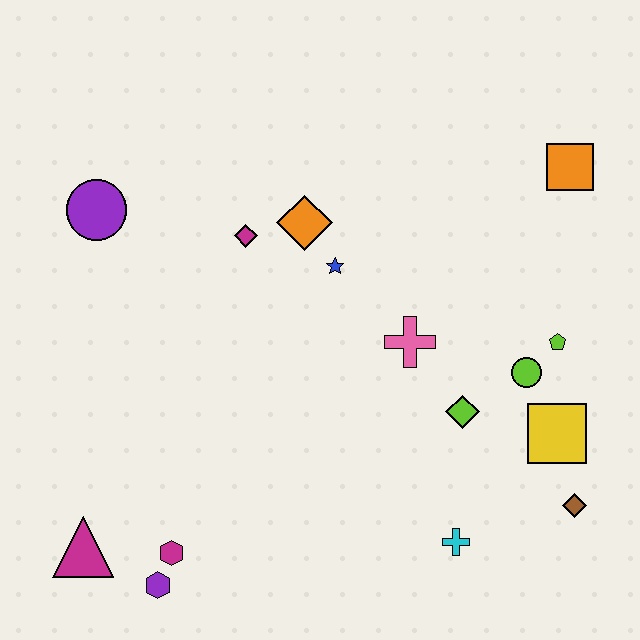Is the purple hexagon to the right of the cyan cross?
No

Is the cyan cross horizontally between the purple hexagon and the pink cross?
No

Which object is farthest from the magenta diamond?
The brown diamond is farthest from the magenta diamond.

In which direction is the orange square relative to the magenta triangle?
The orange square is to the right of the magenta triangle.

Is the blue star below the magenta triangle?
No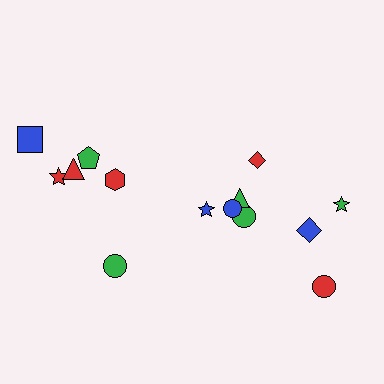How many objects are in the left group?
There are 6 objects.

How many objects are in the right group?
There are 8 objects.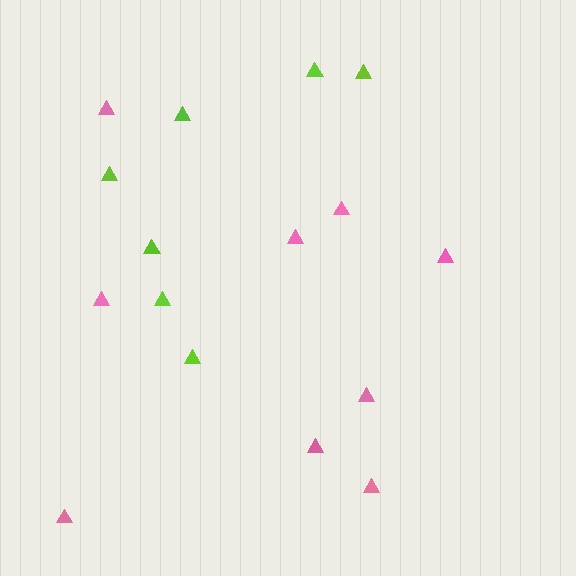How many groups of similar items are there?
There are 2 groups: one group of pink triangles (9) and one group of lime triangles (7).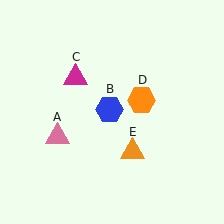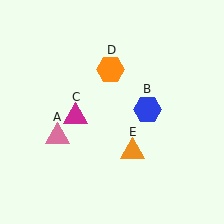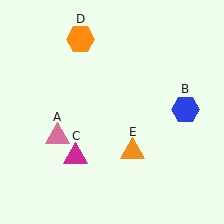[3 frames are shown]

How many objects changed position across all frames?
3 objects changed position: blue hexagon (object B), magenta triangle (object C), orange hexagon (object D).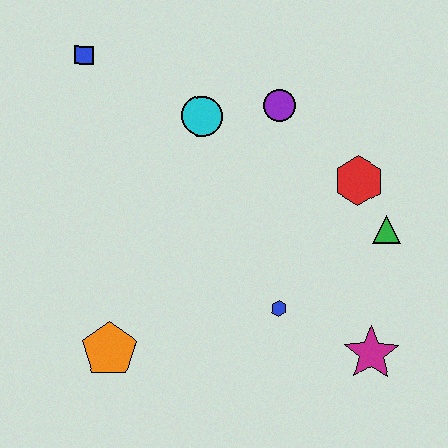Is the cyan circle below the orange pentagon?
No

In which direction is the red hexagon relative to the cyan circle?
The red hexagon is to the right of the cyan circle.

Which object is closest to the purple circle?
The cyan circle is closest to the purple circle.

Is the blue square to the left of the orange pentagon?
Yes